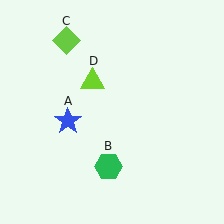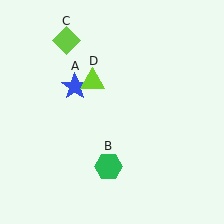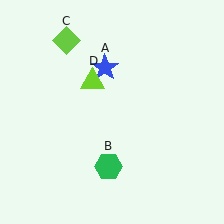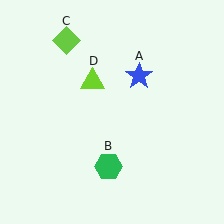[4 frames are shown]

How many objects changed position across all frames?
1 object changed position: blue star (object A).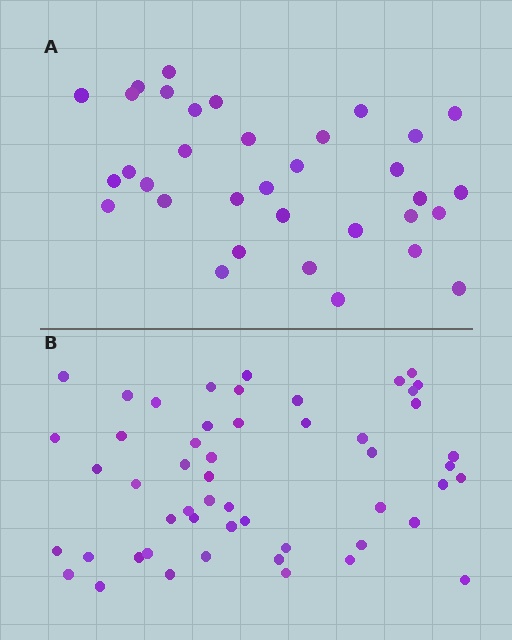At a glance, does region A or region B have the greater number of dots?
Region B (the bottom region) has more dots.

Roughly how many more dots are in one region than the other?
Region B has approximately 20 more dots than region A.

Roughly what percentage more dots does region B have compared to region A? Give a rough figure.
About 55% more.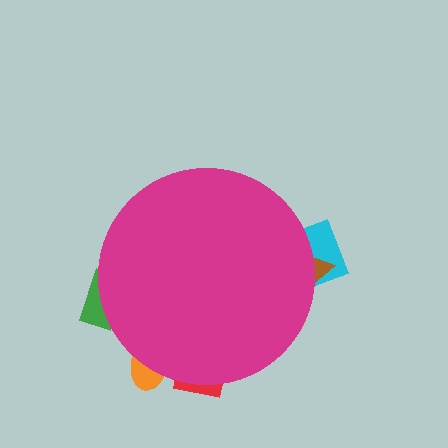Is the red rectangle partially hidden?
Yes, the red rectangle is partially hidden behind the magenta circle.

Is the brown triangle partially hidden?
Yes, the brown triangle is partially hidden behind the magenta circle.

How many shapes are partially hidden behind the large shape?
5 shapes are partially hidden.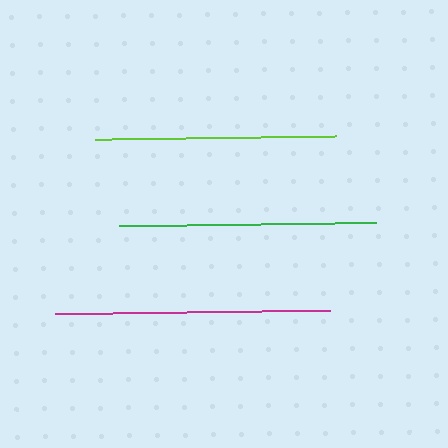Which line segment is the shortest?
The lime line is the shortest at approximately 241 pixels.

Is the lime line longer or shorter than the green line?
The green line is longer than the lime line.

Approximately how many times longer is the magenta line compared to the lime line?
The magenta line is approximately 1.1 times the length of the lime line.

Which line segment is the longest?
The magenta line is the longest at approximately 275 pixels.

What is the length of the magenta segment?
The magenta segment is approximately 275 pixels long.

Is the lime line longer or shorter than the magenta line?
The magenta line is longer than the lime line.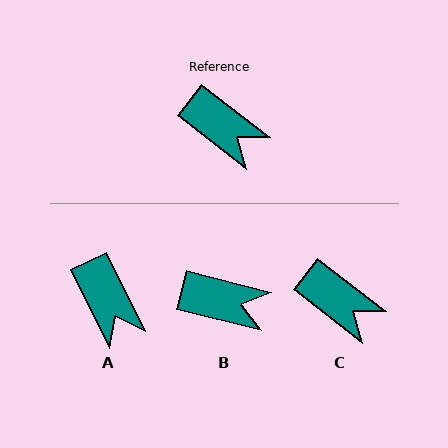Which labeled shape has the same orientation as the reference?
C.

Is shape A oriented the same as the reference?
No, it is off by about 26 degrees.